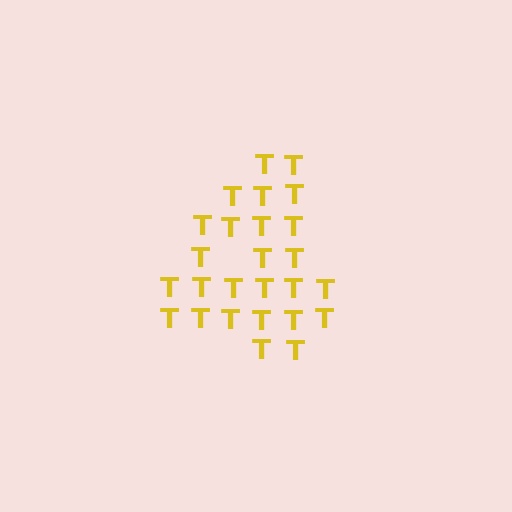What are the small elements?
The small elements are letter T's.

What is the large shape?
The large shape is the digit 4.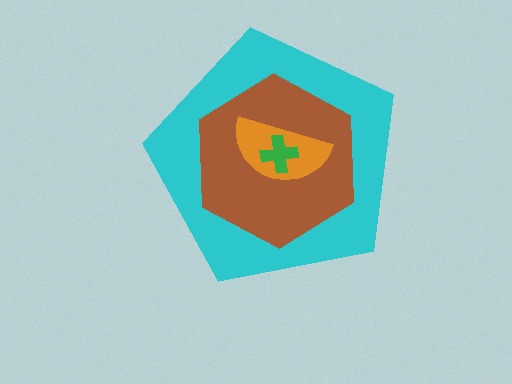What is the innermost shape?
The green cross.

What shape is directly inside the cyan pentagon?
The brown hexagon.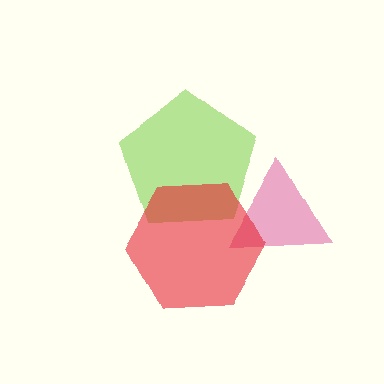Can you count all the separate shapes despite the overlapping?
Yes, there are 3 separate shapes.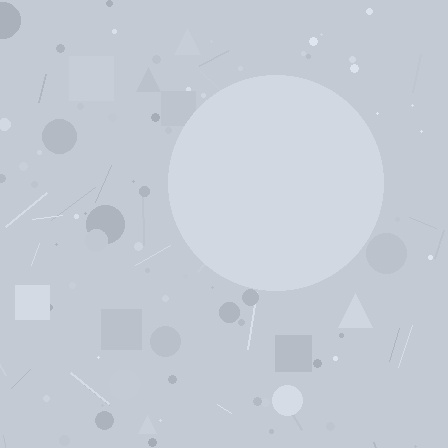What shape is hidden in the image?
A circle is hidden in the image.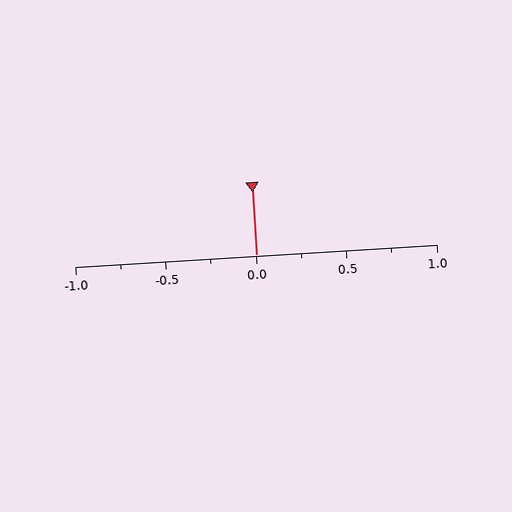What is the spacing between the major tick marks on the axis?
The major ticks are spaced 0.5 apart.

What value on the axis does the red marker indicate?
The marker indicates approximately 0.